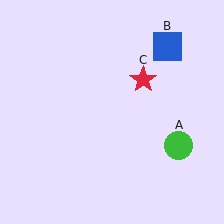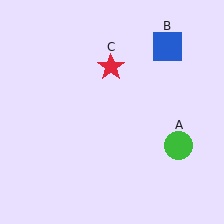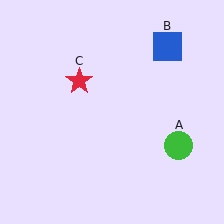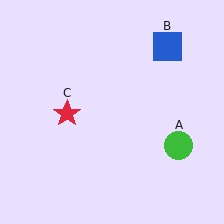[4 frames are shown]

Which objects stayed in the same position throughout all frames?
Green circle (object A) and blue square (object B) remained stationary.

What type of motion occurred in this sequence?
The red star (object C) rotated counterclockwise around the center of the scene.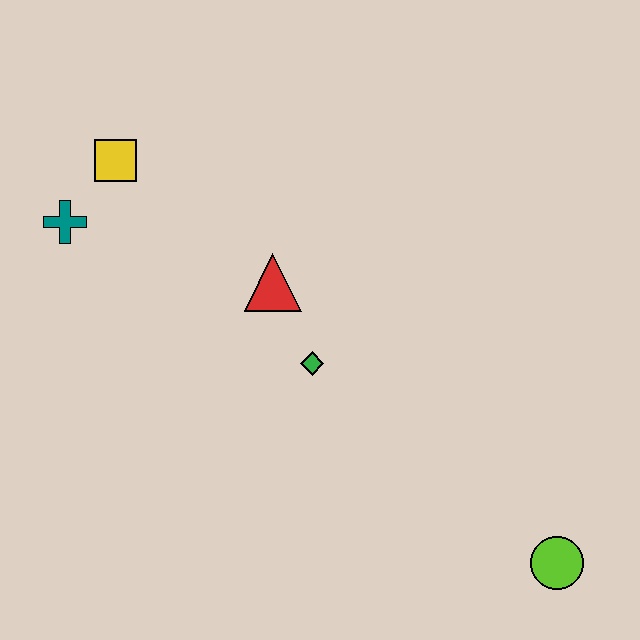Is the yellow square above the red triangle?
Yes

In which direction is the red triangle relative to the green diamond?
The red triangle is above the green diamond.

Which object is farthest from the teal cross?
The lime circle is farthest from the teal cross.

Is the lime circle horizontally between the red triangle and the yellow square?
No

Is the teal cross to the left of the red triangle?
Yes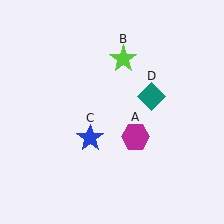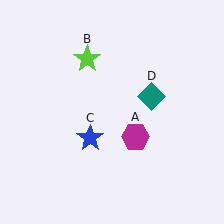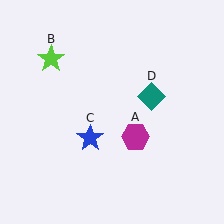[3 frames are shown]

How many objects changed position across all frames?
1 object changed position: lime star (object B).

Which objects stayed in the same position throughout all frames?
Magenta hexagon (object A) and blue star (object C) and teal diamond (object D) remained stationary.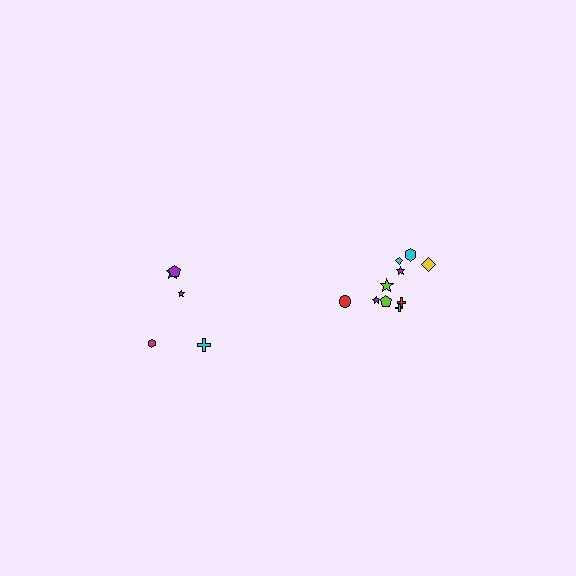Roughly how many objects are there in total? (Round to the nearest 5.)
Roughly 15 objects in total.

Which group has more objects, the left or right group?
The right group.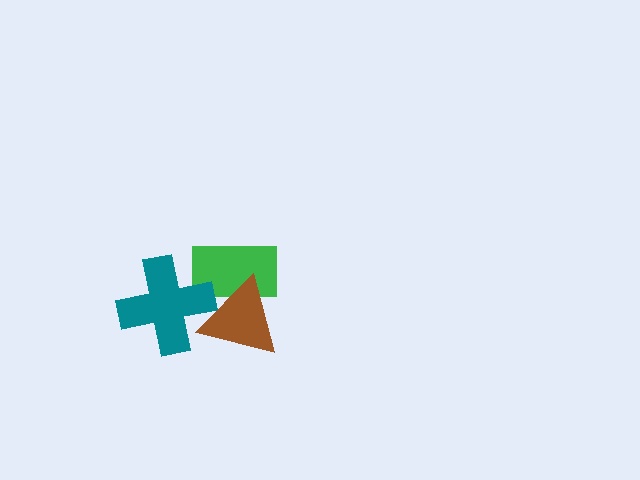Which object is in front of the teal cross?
The brown triangle is in front of the teal cross.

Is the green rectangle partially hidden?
Yes, it is partially covered by another shape.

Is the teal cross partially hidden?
Yes, it is partially covered by another shape.